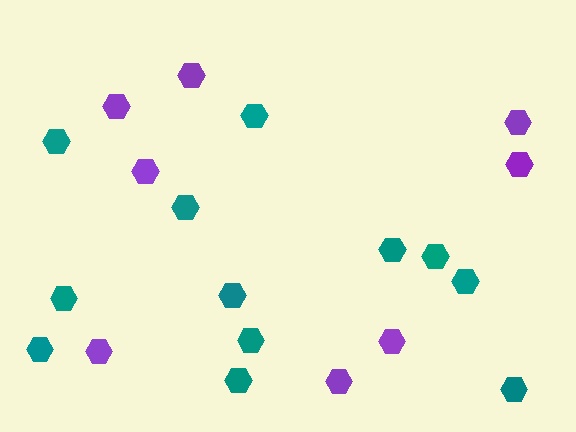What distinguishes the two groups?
There are 2 groups: one group of teal hexagons (12) and one group of purple hexagons (8).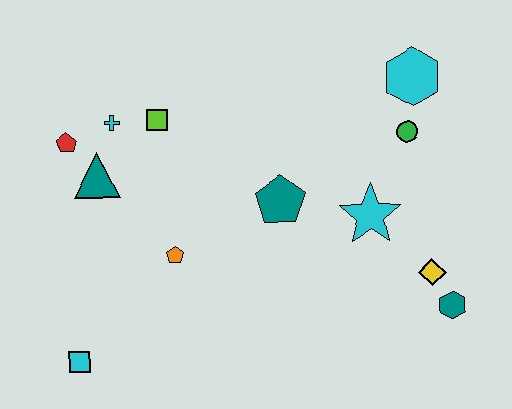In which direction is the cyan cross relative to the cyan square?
The cyan cross is above the cyan square.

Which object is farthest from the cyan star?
The cyan square is farthest from the cyan star.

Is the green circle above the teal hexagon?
Yes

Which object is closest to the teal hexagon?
The yellow diamond is closest to the teal hexagon.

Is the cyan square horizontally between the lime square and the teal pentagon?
No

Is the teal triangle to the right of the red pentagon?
Yes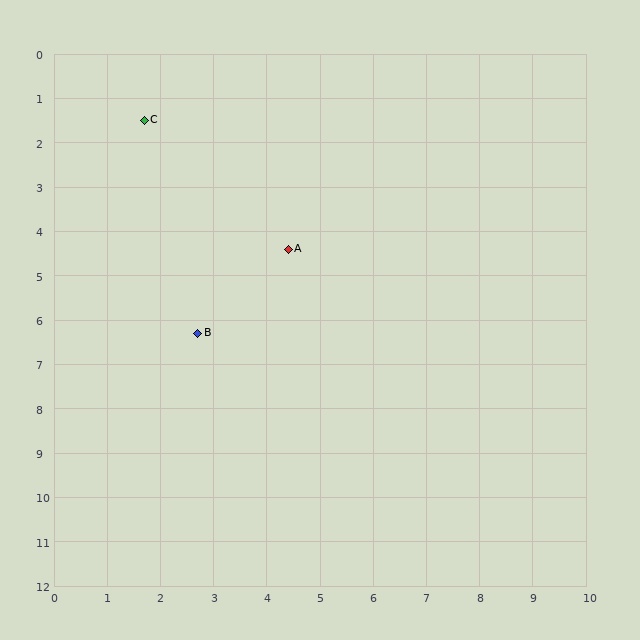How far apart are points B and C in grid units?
Points B and C are about 4.9 grid units apart.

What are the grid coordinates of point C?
Point C is at approximately (1.7, 1.5).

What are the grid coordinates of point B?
Point B is at approximately (2.7, 6.3).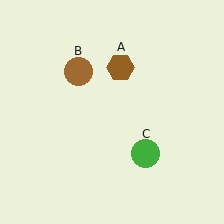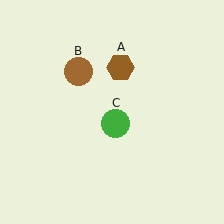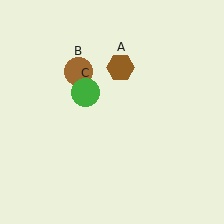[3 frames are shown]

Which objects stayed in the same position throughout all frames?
Brown hexagon (object A) and brown circle (object B) remained stationary.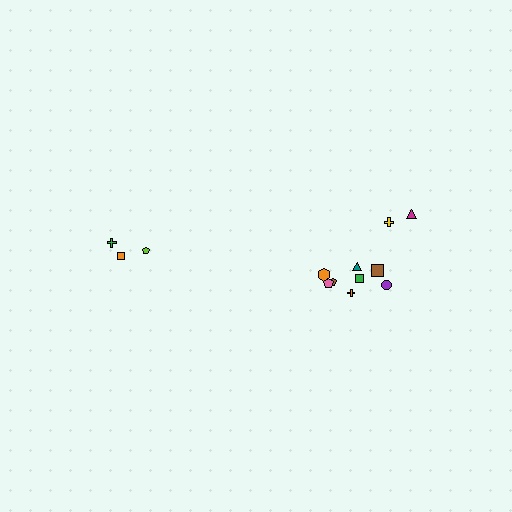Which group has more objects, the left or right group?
The right group.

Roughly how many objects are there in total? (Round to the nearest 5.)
Roughly 15 objects in total.